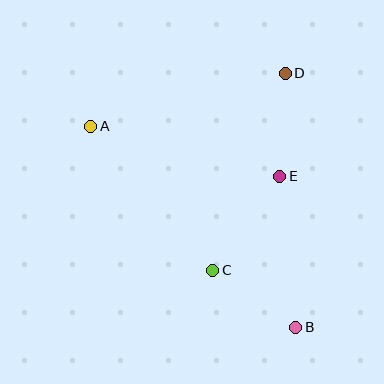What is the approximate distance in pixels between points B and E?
The distance between B and E is approximately 151 pixels.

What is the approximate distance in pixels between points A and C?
The distance between A and C is approximately 188 pixels.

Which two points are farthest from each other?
Points A and B are farthest from each other.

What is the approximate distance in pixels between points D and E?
The distance between D and E is approximately 104 pixels.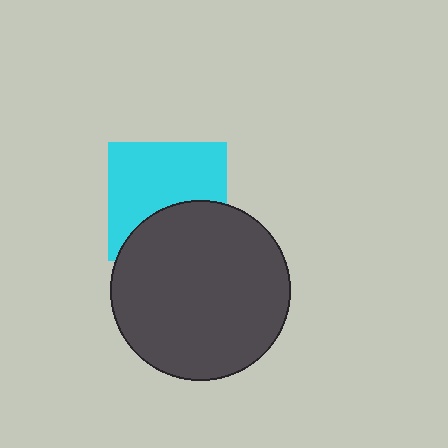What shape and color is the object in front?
The object in front is a dark gray circle.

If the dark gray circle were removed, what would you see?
You would see the complete cyan square.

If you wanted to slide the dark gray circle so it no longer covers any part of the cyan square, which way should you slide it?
Slide it down — that is the most direct way to separate the two shapes.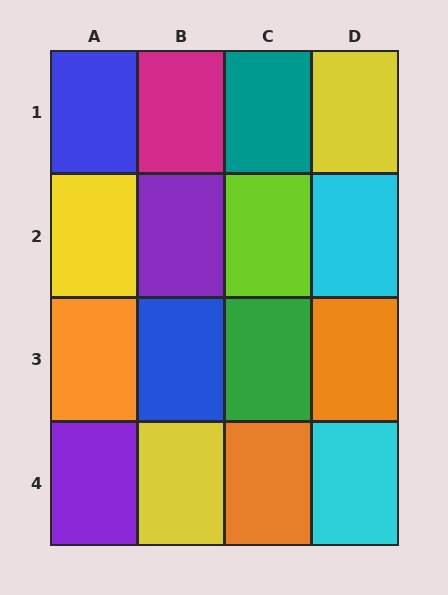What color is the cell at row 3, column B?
Blue.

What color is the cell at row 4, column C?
Orange.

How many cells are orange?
3 cells are orange.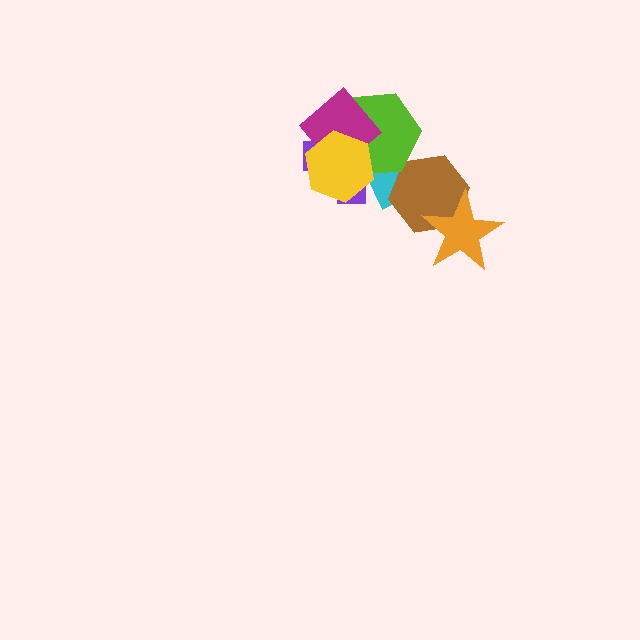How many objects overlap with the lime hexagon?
4 objects overlap with the lime hexagon.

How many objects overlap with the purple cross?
4 objects overlap with the purple cross.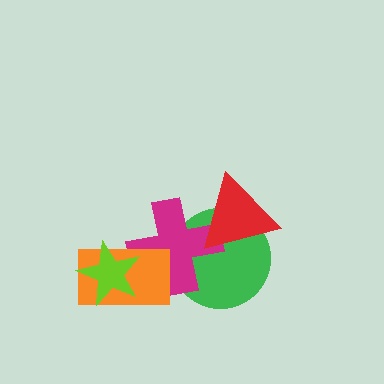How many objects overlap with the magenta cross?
4 objects overlap with the magenta cross.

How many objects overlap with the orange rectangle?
2 objects overlap with the orange rectangle.